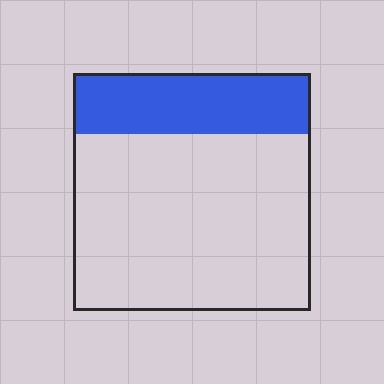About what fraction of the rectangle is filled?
About one quarter (1/4).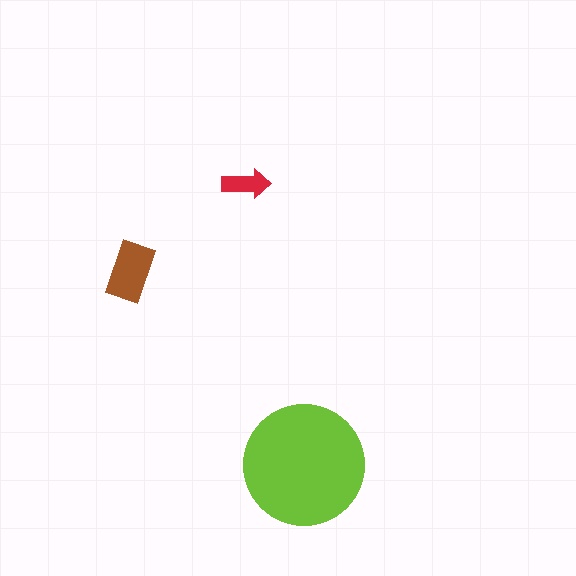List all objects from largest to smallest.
The lime circle, the brown rectangle, the red arrow.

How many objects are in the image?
There are 3 objects in the image.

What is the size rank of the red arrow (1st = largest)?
3rd.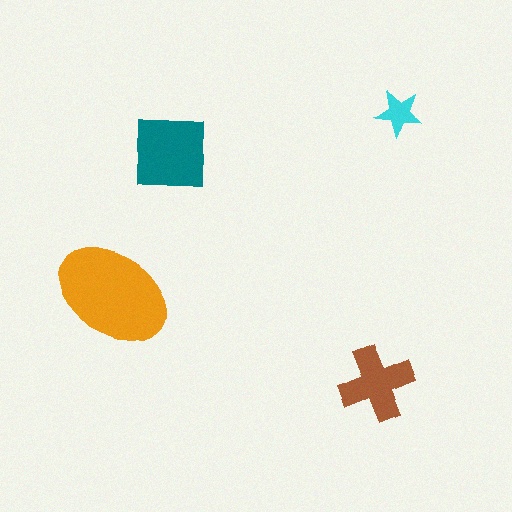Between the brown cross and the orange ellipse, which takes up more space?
The orange ellipse.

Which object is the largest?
The orange ellipse.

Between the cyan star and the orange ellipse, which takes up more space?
The orange ellipse.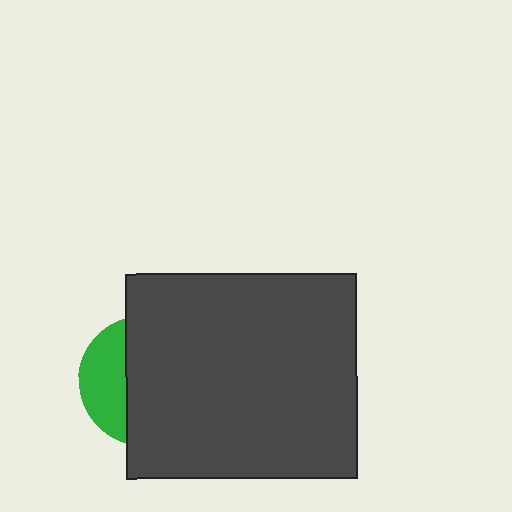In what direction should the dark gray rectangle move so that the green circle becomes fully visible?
The dark gray rectangle should move right. That is the shortest direction to clear the overlap and leave the green circle fully visible.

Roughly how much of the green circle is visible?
A small part of it is visible (roughly 33%).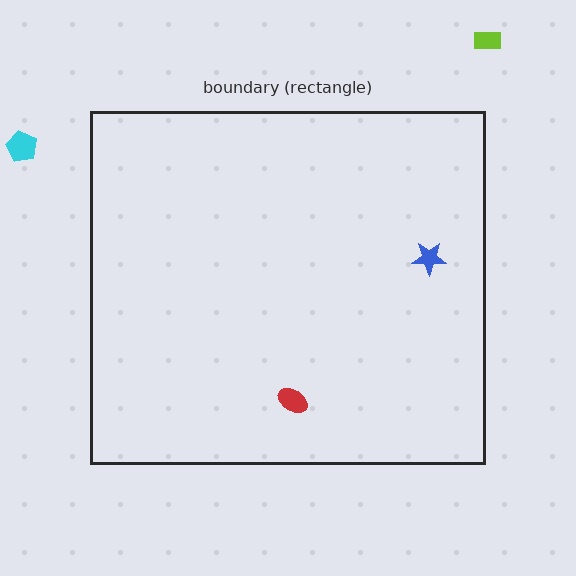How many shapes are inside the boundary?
2 inside, 2 outside.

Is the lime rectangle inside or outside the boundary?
Outside.